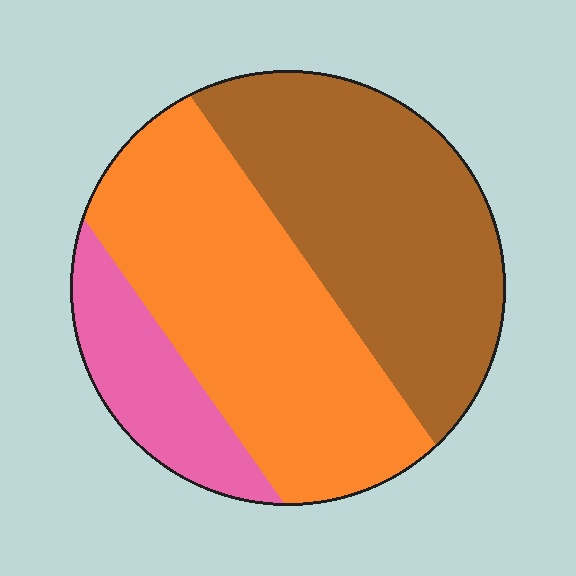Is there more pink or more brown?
Brown.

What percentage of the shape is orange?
Orange takes up between a quarter and a half of the shape.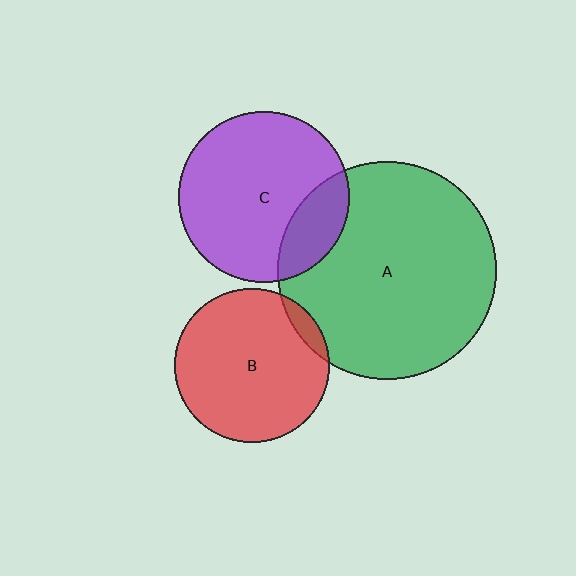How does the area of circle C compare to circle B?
Approximately 1.2 times.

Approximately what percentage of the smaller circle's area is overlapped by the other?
Approximately 5%.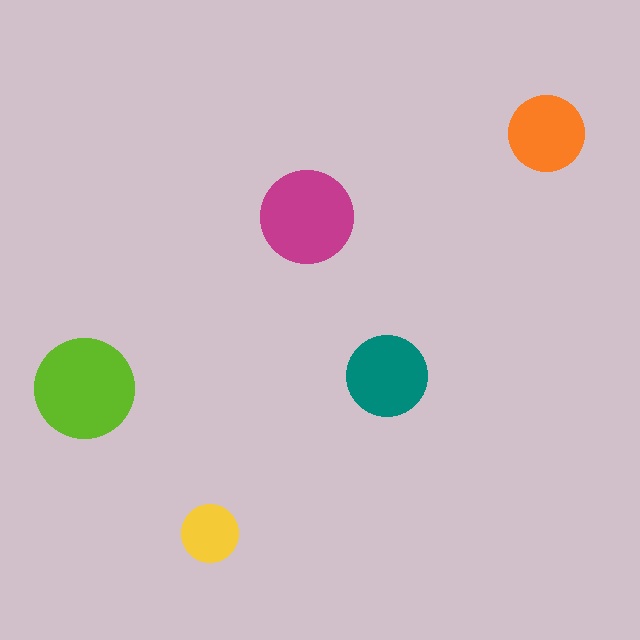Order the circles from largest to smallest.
the lime one, the magenta one, the teal one, the orange one, the yellow one.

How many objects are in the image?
There are 5 objects in the image.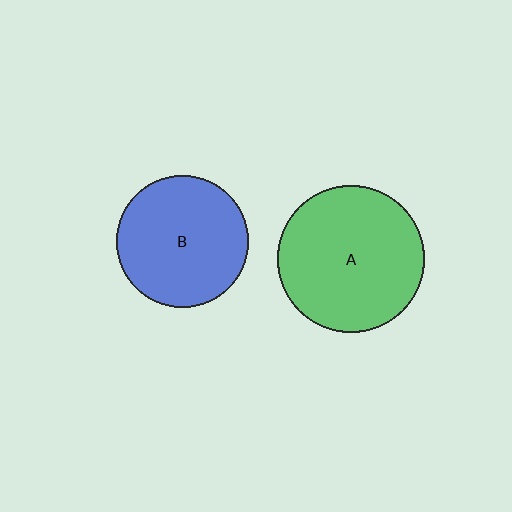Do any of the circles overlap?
No, none of the circles overlap.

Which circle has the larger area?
Circle A (green).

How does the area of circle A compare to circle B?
Approximately 1.2 times.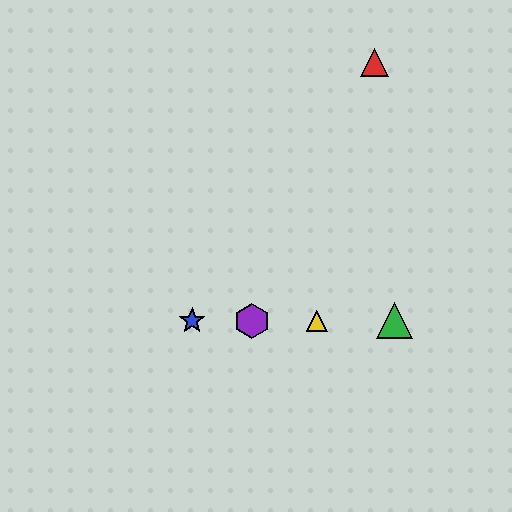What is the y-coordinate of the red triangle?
The red triangle is at y≈63.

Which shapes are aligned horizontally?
The blue star, the green triangle, the yellow triangle, the purple hexagon are aligned horizontally.